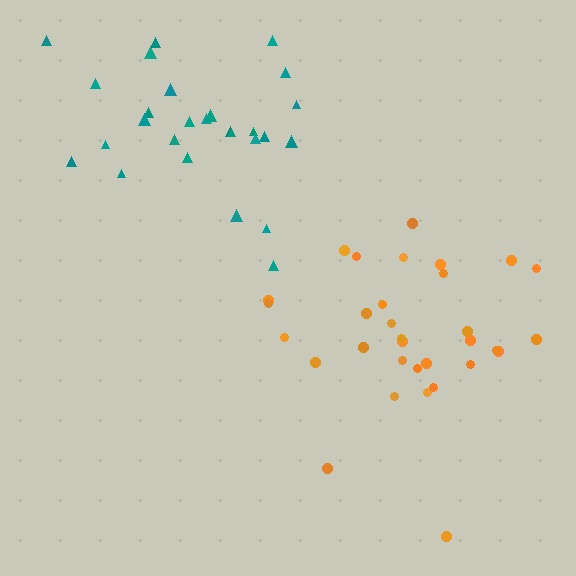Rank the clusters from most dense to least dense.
teal, orange.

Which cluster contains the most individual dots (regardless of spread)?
Orange (32).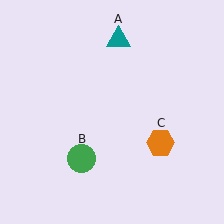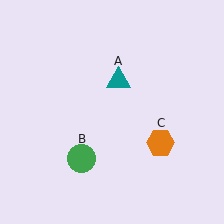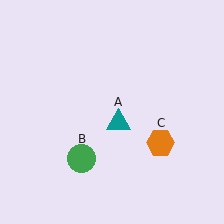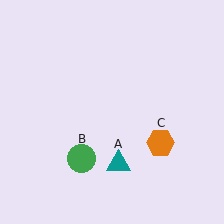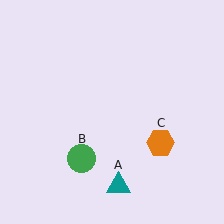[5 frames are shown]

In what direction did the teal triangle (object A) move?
The teal triangle (object A) moved down.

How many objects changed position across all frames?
1 object changed position: teal triangle (object A).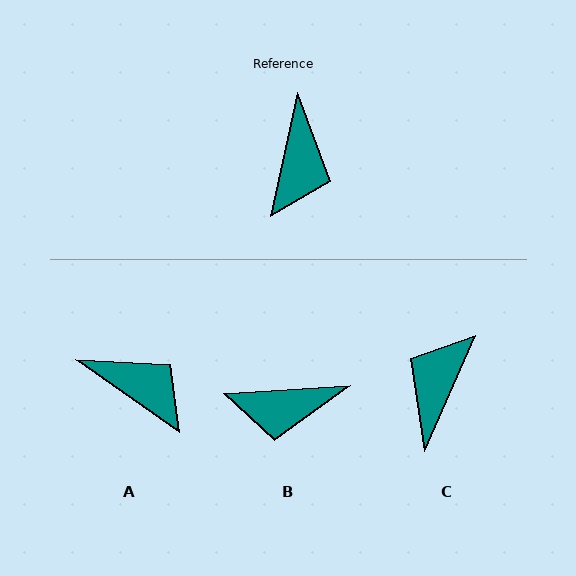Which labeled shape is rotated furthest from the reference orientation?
C, about 169 degrees away.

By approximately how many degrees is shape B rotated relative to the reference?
Approximately 74 degrees clockwise.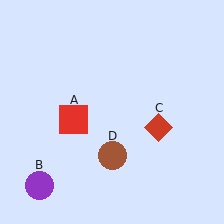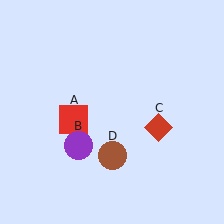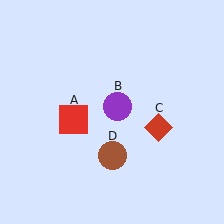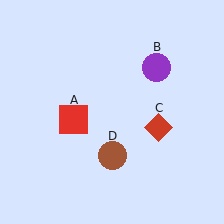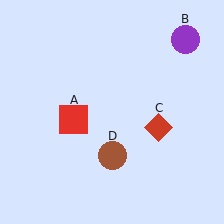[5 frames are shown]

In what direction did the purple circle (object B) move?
The purple circle (object B) moved up and to the right.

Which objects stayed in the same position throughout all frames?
Red square (object A) and red diamond (object C) and brown circle (object D) remained stationary.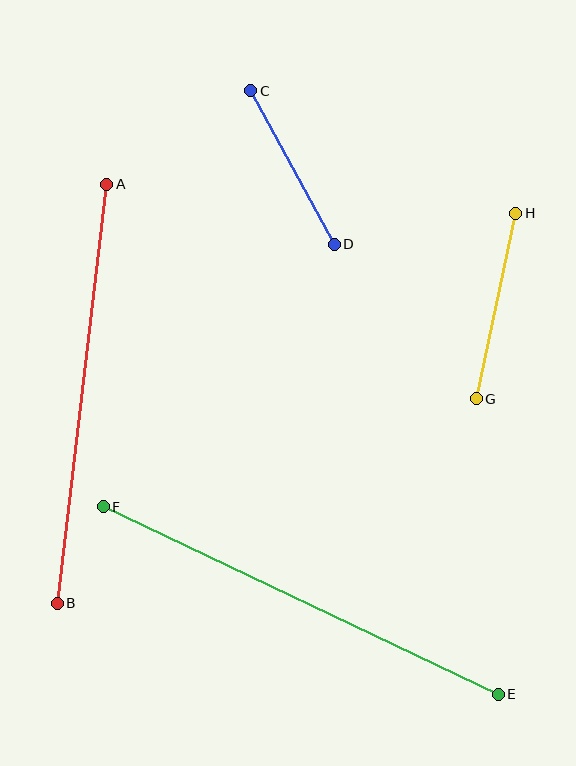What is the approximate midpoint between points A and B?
The midpoint is at approximately (82, 394) pixels.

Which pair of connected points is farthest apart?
Points E and F are farthest apart.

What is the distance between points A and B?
The distance is approximately 422 pixels.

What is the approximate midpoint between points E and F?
The midpoint is at approximately (301, 600) pixels.